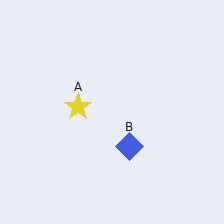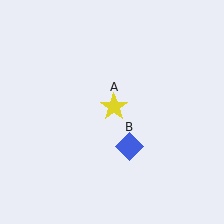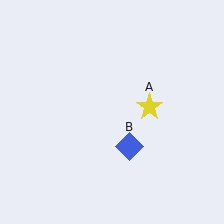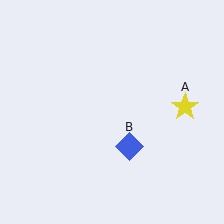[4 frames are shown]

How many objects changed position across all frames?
1 object changed position: yellow star (object A).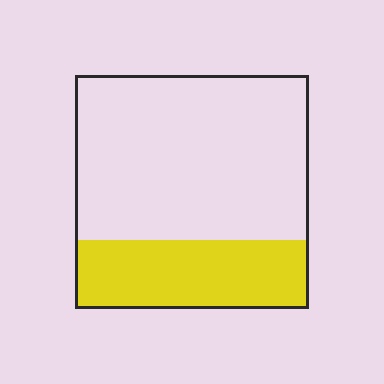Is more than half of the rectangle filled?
No.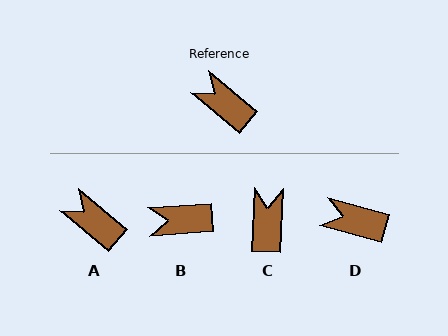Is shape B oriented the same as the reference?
No, it is off by about 45 degrees.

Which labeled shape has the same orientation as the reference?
A.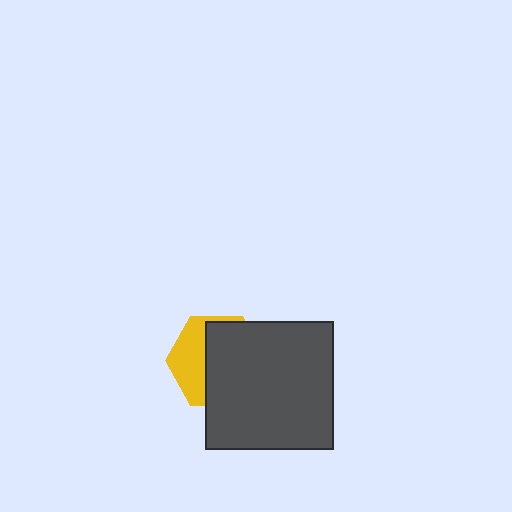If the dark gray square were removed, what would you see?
You would see the complete yellow hexagon.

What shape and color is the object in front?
The object in front is a dark gray square.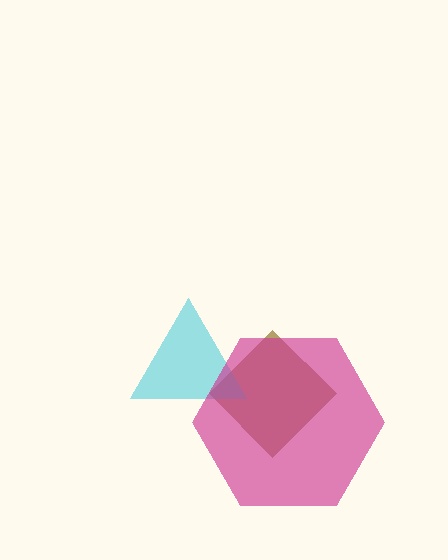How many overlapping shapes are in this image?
There are 3 overlapping shapes in the image.